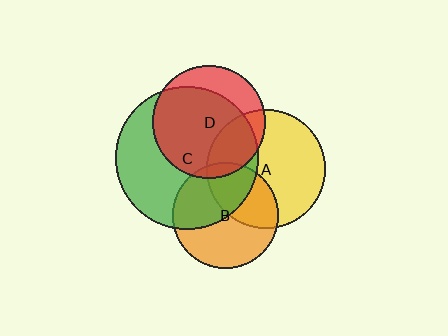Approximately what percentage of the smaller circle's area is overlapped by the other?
Approximately 5%.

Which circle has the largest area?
Circle C (green).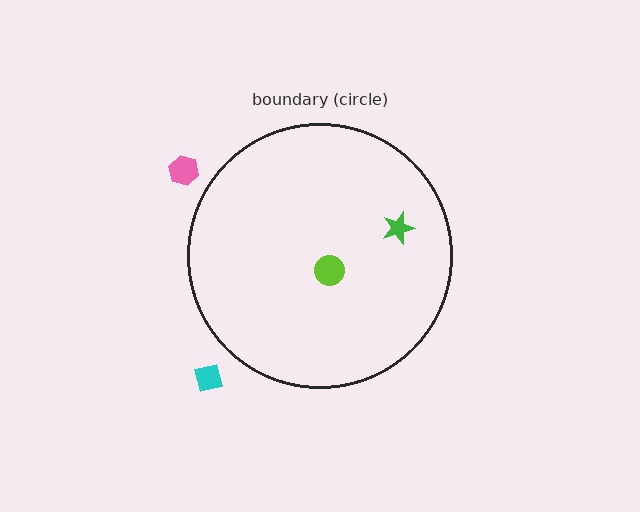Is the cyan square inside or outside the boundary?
Outside.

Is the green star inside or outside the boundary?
Inside.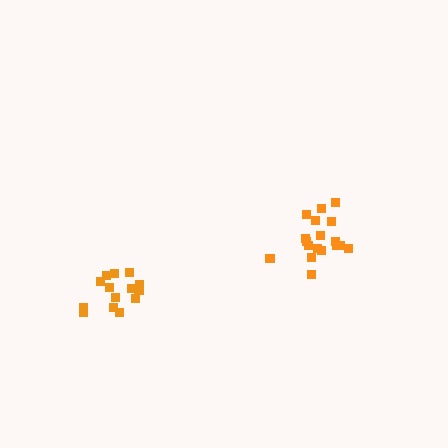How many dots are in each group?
Group 1: 14 dots, Group 2: 18 dots (32 total).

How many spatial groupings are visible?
There are 2 spatial groupings.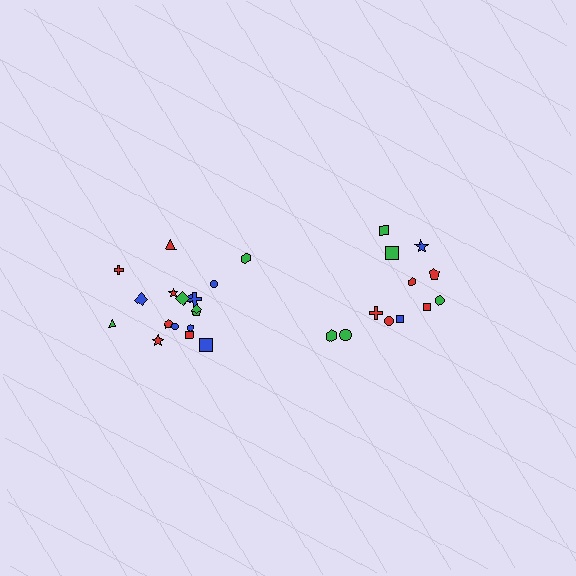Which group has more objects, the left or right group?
The left group.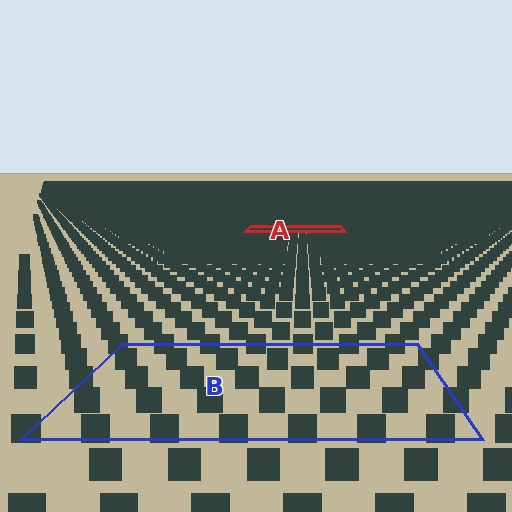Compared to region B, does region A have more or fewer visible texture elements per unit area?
Region A has more texture elements per unit area — they are packed more densely because it is farther away.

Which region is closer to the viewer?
Region B is closer. The texture elements there are larger and more spread out.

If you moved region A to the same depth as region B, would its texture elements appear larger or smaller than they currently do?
They would appear larger. At a closer depth, the same texture elements are projected at a bigger on-screen size.